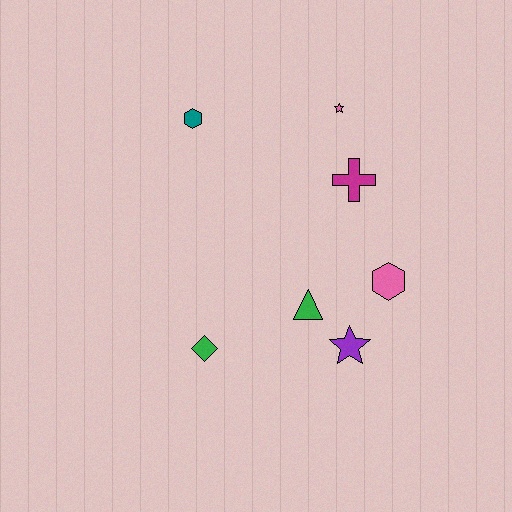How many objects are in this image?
There are 7 objects.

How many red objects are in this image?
There are no red objects.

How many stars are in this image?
There are 2 stars.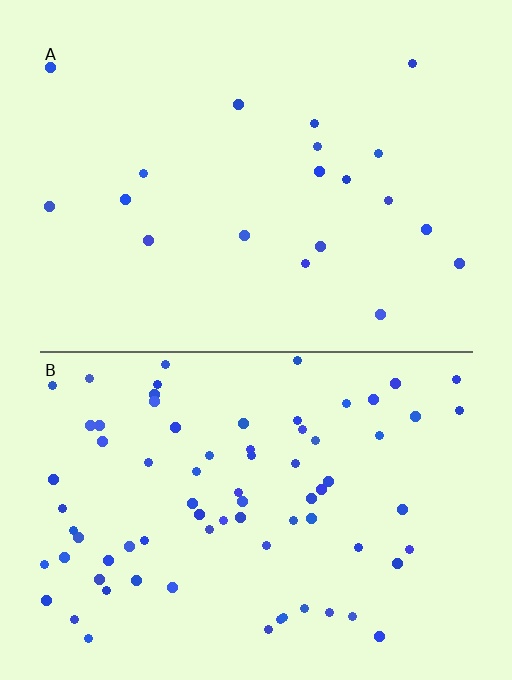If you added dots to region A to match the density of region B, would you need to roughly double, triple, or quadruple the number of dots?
Approximately quadruple.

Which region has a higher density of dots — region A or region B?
B (the bottom).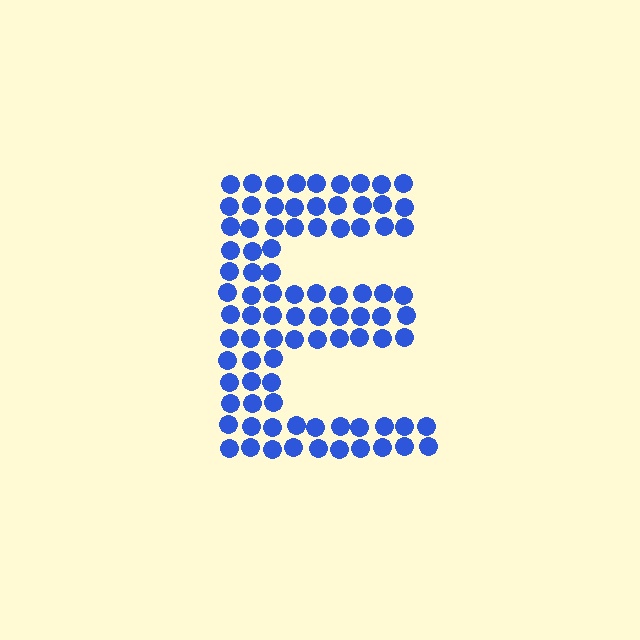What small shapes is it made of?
It is made of small circles.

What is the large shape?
The large shape is the letter E.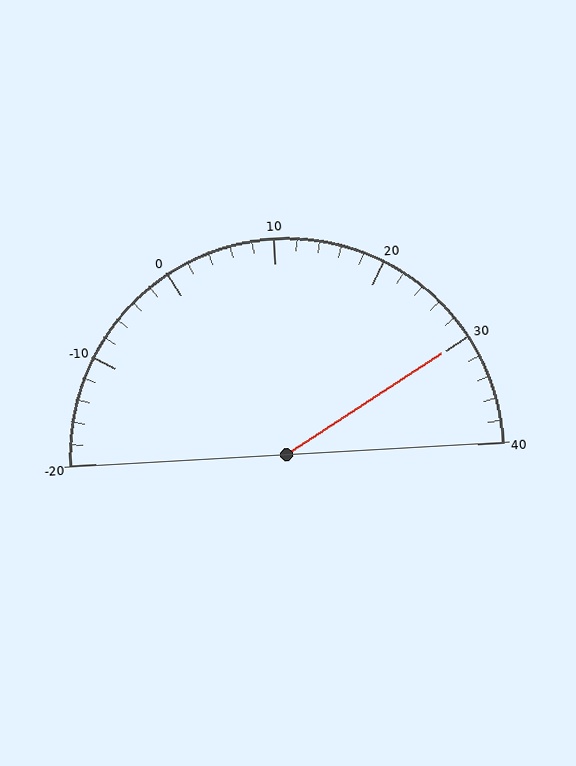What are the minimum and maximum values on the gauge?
The gauge ranges from -20 to 40.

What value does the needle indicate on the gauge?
The needle indicates approximately 30.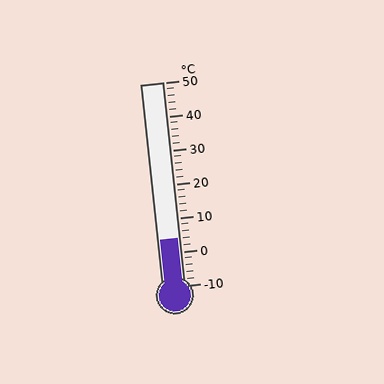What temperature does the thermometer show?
The thermometer shows approximately 4°C.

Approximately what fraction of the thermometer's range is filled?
The thermometer is filled to approximately 25% of its range.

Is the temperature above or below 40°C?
The temperature is below 40°C.